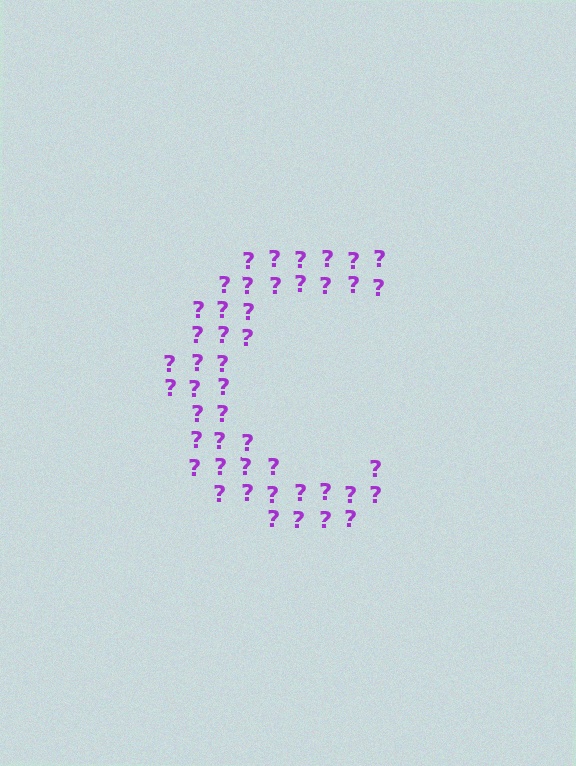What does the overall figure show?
The overall figure shows the letter C.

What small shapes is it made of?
It is made of small question marks.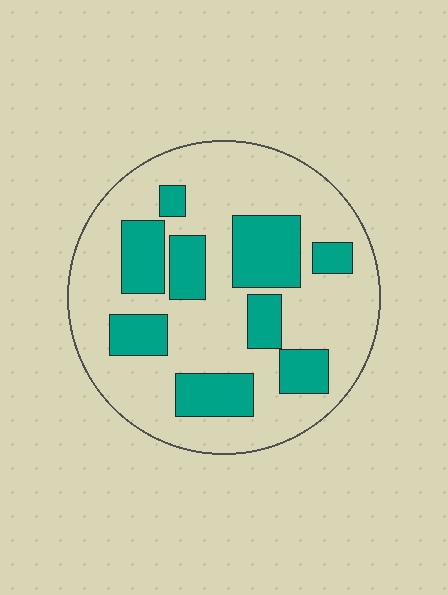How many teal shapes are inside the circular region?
9.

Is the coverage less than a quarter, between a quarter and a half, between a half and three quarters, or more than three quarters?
Between a quarter and a half.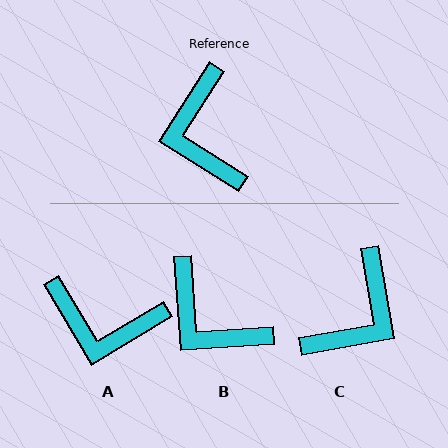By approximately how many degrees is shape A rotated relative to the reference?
Approximately 63 degrees counter-clockwise.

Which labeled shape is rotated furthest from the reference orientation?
C, about 132 degrees away.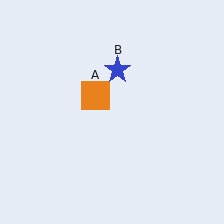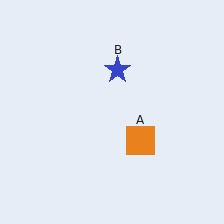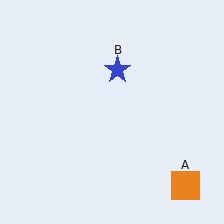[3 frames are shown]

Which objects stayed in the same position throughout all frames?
Blue star (object B) remained stationary.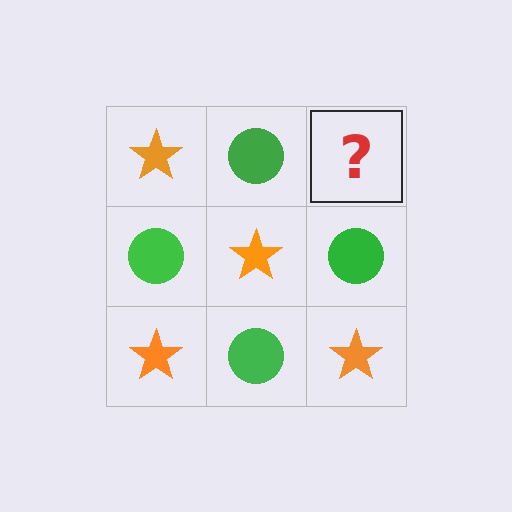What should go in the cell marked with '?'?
The missing cell should contain an orange star.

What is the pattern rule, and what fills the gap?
The rule is that it alternates orange star and green circle in a checkerboard pattern. The gap should be filled with an orange star.